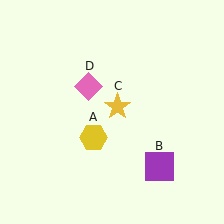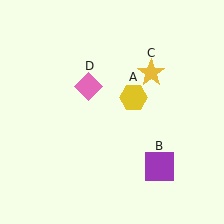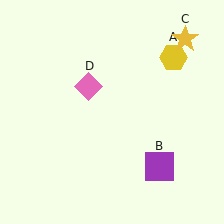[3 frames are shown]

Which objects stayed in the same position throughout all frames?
Purple square (object B) and pink diamond (object D) remained stationary.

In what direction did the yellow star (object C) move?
The yellow star (object C) moved up and to the right.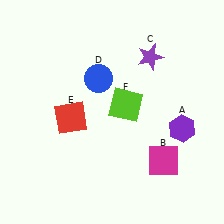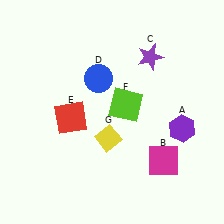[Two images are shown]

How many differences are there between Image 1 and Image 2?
There is 1 difference between the two images.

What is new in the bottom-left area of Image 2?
A yellow diamond (G) was added in the bottom-left area of Image 2.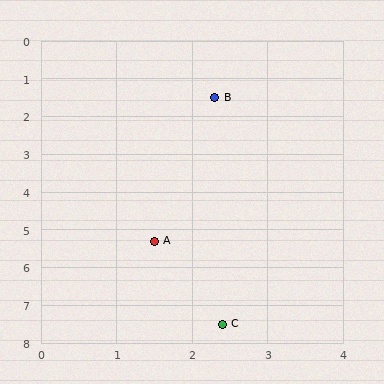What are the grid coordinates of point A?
Point A is at approximately (1.5, 5.3).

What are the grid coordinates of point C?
Point C is at approximately (2.4, 7.5).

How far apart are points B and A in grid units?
Points B and A are about 3.9 grid units apart.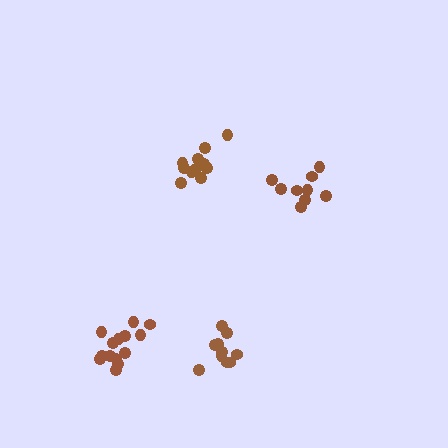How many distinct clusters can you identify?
There are 4 distinct clusters.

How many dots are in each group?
Group 1: 9 dots, Group 2: 11 dots, Group 3: 10 dots, Group 4: 14 dots (44 total).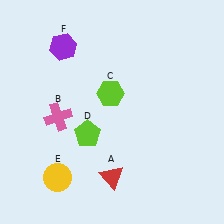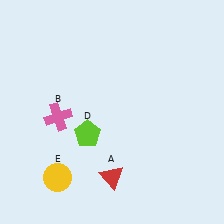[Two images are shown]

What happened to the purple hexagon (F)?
The purple hexagon (F) was removed in Image 2. It was in the top-left area of Image 1.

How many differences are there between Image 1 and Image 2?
There are 2 differences between the two images.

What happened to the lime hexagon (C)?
The lime hexagon (C) was removed in Image 2. It was in the top-left area of Image 1.